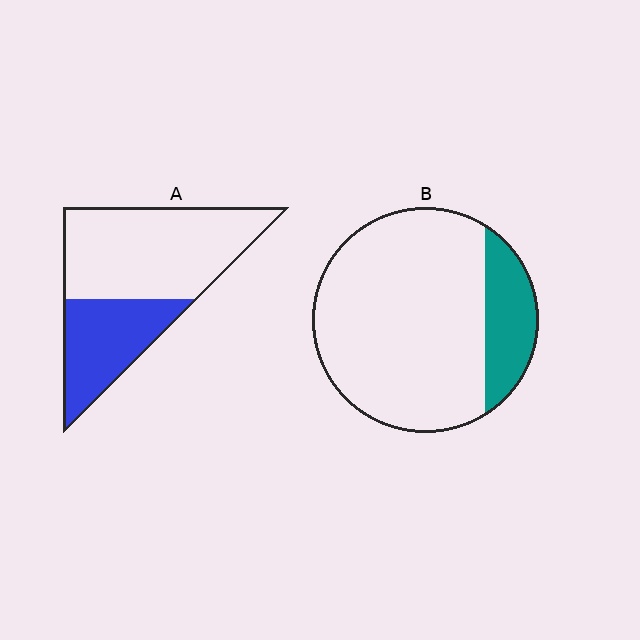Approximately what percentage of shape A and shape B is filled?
A is approximately 35% and B is approximately 20%.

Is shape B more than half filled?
No.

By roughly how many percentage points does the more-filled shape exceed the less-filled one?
By roughly 15 percentage points (A over B).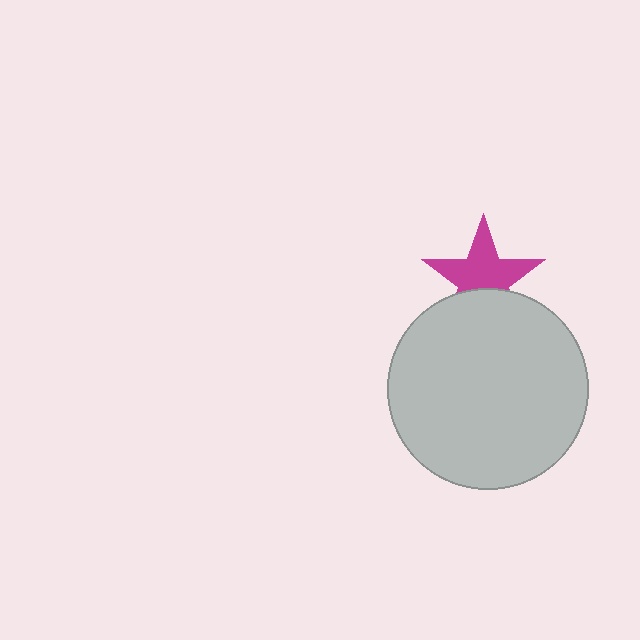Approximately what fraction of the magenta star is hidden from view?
Roughly 35% of the magenta star is hidden behind the light gray circle.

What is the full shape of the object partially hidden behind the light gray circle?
The partially hidden object is a magenta star.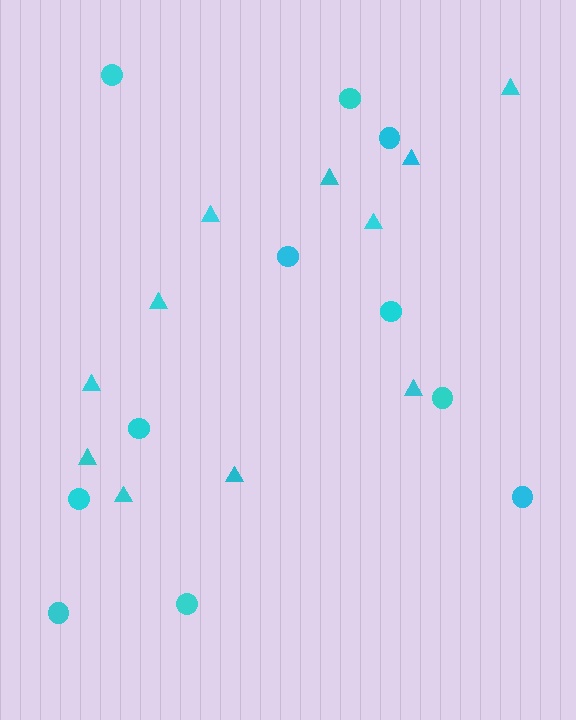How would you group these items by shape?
There are 2 groups: one group of circles (11) and one group of triangles (11).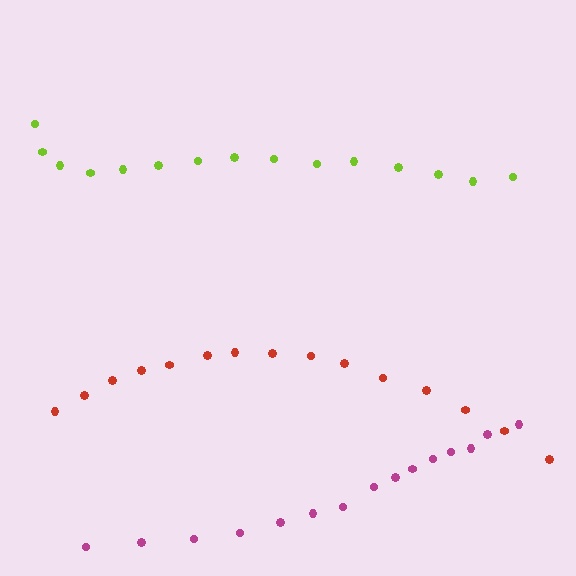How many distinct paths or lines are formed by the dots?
There are 3 distinct paths.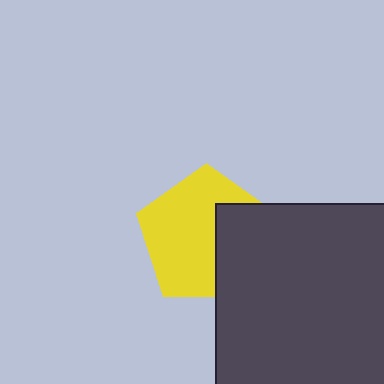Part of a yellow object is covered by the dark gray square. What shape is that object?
It is a pentagon.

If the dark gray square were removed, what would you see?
You would see the complete yellow pentagon.